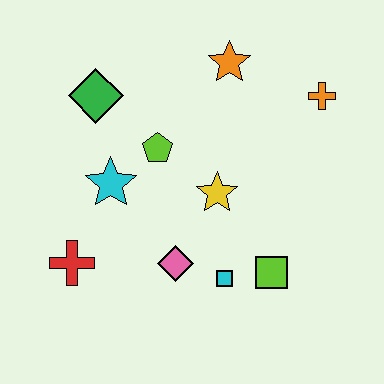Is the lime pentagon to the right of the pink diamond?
No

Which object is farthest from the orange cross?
The red cross is farthest from the orange cross.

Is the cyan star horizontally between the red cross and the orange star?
Yes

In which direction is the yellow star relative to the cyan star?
The yellow star is to the right of the cyan star.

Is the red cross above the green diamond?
No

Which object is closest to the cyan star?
The lime pentagon is closest to the cyan star.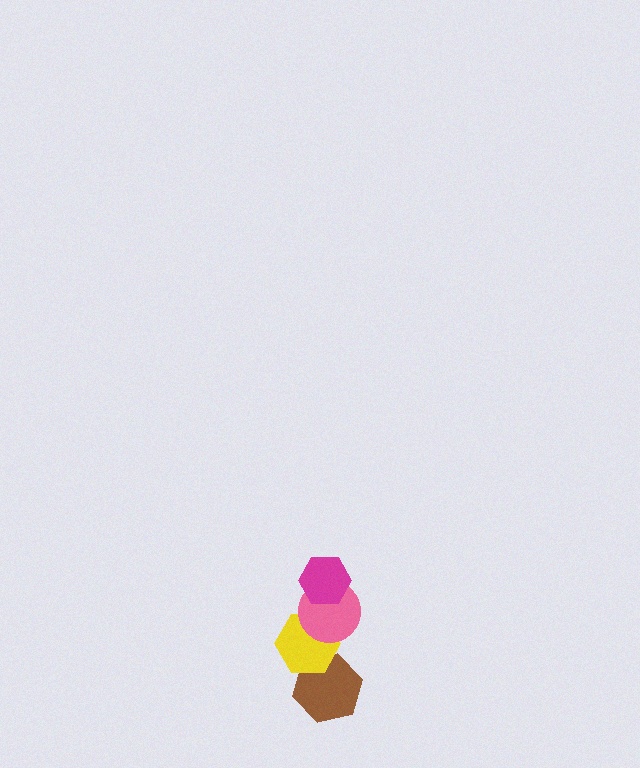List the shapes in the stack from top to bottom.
From top to bottom: the magenta hexagon, the pink circle, the yellow hexagon, the brown hexagon.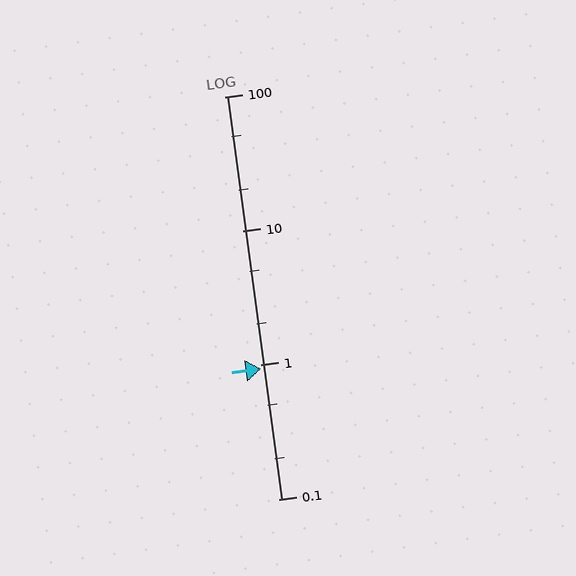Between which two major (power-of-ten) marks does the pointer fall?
The pointer is between 0.1 and 1.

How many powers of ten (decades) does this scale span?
The scale spans 3 decades, from 0.1 to 100.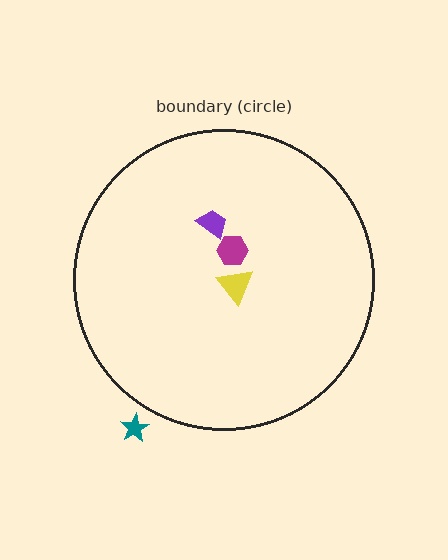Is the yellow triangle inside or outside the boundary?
Inside.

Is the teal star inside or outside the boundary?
Outside.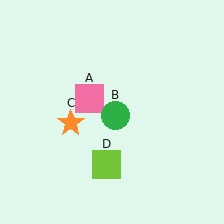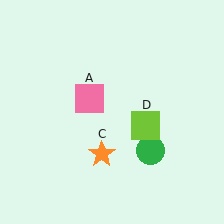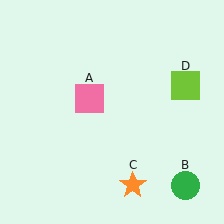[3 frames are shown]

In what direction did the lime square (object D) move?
The lime square (object D) moved up and to the right.